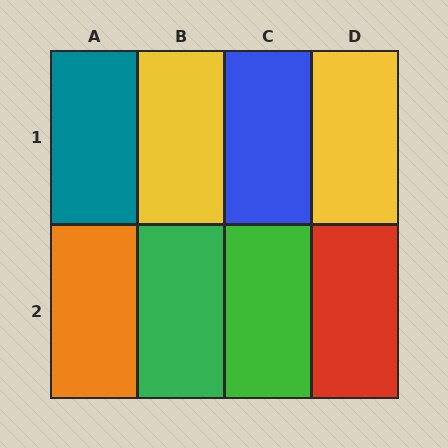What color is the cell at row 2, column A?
Orange.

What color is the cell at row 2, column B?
Green.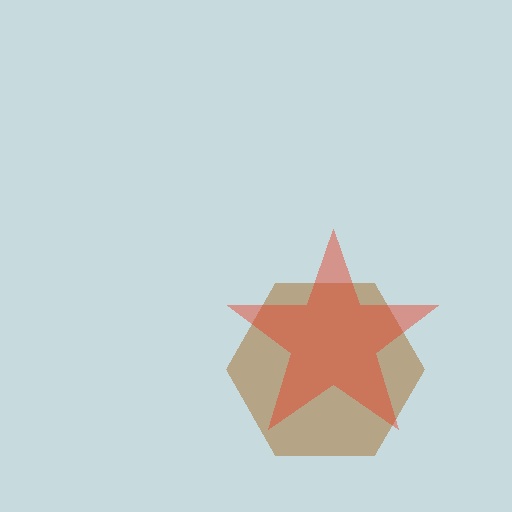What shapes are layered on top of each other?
The layered shapes are: a brown hexagon, a red star.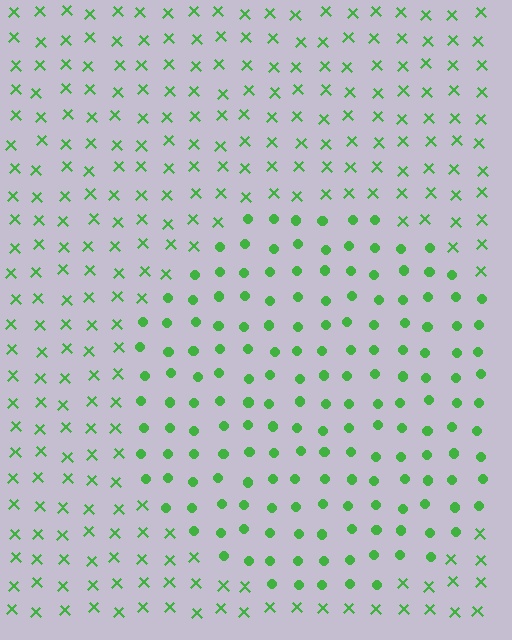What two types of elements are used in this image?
The image uses circles inside the circle region and X marks outside it.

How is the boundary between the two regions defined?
The boundary is defined by a change in element shape: circles inside vs. X marks outside. All elements share the same color and spacing.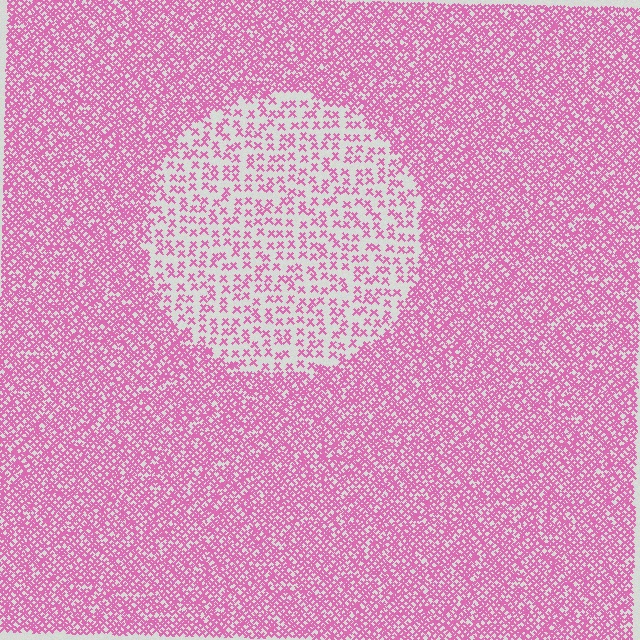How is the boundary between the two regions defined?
The boundary is defined by a change in element density (approximately 2.7x ratio). All elements are the same color, size, and shape.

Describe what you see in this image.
The image contains small pink elements arranged at two different densities. A circle-shaped region is visible where the elements are less densely packed than the surrounding area.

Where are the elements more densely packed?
The elements are more densely packed outside the circle boundary.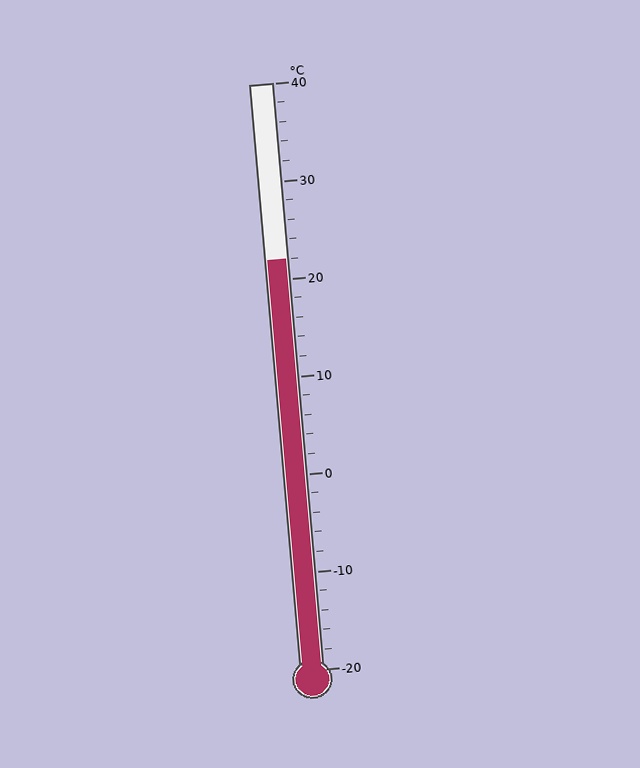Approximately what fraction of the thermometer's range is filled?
The thermometer is filled to approximately 70% of its range.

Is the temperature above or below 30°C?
The temperature is below 30°C.